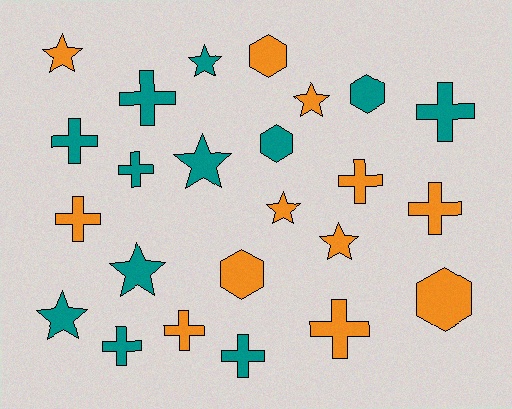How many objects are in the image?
There are 24 objects.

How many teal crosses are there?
There are 6 teal crosses.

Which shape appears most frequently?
Cross, with 11 objects.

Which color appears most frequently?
Orange, with 12 objects.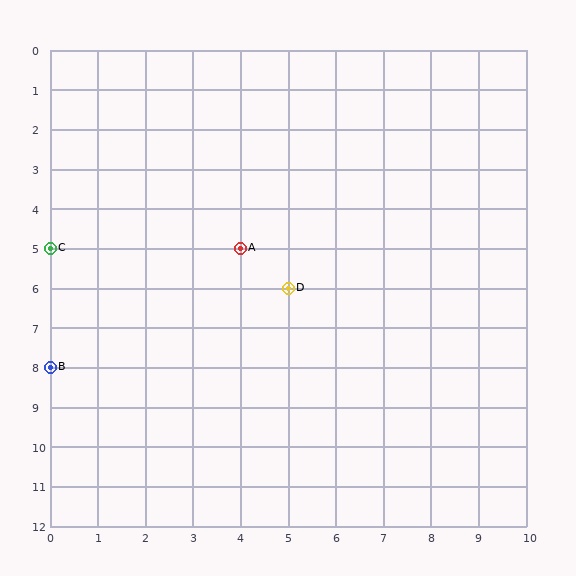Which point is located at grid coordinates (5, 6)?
Point D is at (5, 6).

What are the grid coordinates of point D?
Point D is at grid coordinates (5, 6).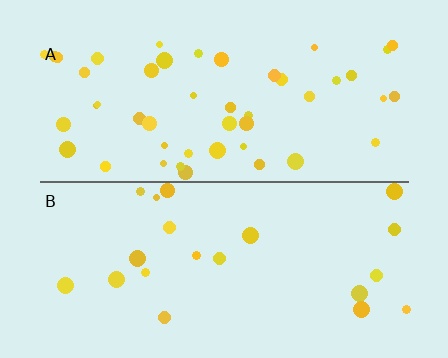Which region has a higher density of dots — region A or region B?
A (the top).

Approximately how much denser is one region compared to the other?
Approximately 2.2× — region A over region B.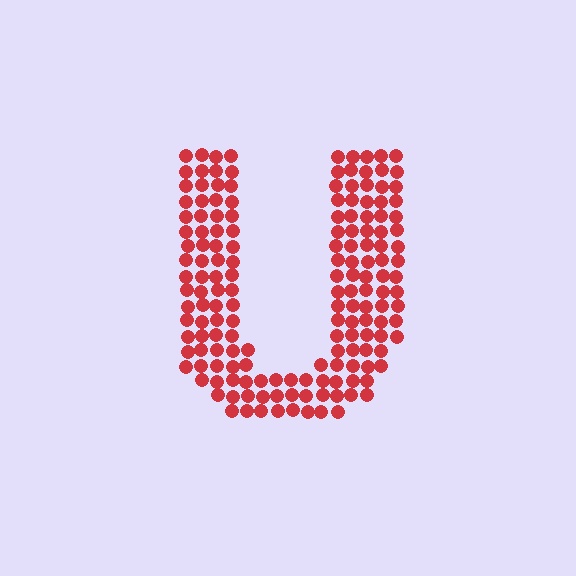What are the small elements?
The small elements are circles.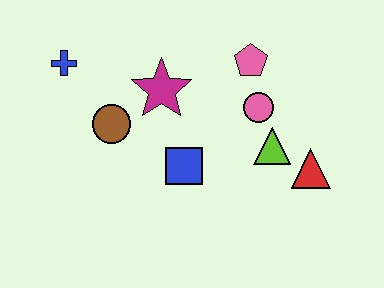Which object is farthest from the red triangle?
The blue cross is farthest from the red triangle.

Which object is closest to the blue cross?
The brown circle is closest to the blue cross.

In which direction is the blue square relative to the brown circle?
The blue square is to the right of the brown circle.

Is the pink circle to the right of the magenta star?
Yes